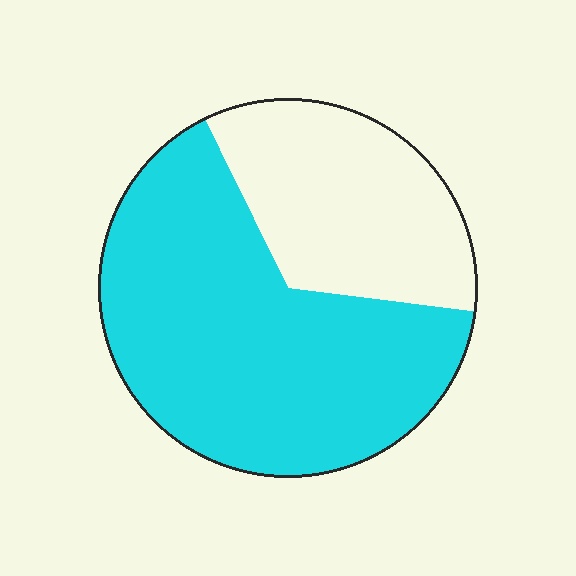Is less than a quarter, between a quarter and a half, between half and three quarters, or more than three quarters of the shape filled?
Between half and three quarters.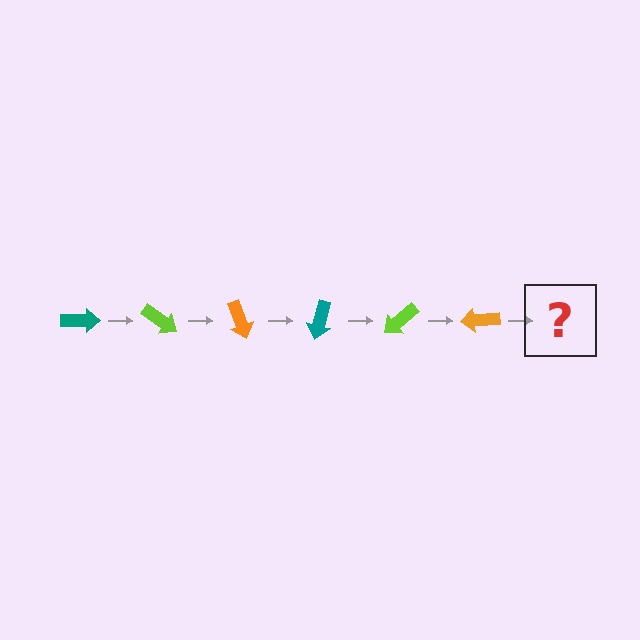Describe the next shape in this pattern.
It should be a teal arrow, rotated 210 degrees from the start.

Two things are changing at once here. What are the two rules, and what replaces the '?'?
The two rules are that it rotates 35 degrees each step and the color cycles through teal, lime, and orange. The '?' should be a teal arrow, rotated 210 degrees from the start.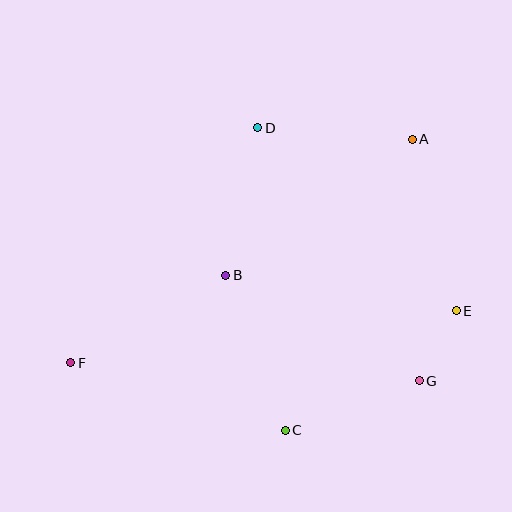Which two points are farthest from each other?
Points A and F are farthest from each other.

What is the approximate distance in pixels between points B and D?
The distance between B and D is approximately 151 pixels.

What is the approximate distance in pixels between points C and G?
The distance between C and G is approximately 143 pixels.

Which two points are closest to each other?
Points E and G are closest to each other.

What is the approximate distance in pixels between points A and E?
The distance between A and E is approximately 177 pixels.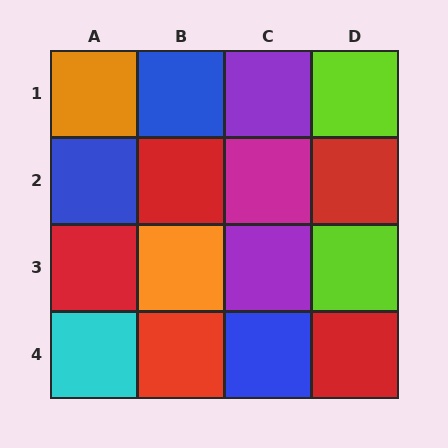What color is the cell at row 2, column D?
Red.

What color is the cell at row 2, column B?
Red.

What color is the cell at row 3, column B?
Orange.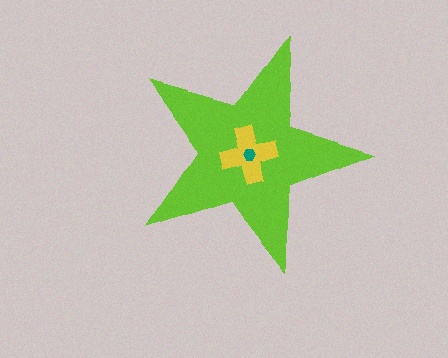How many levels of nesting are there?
3.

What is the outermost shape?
The lime star.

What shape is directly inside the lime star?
The yellow cross.